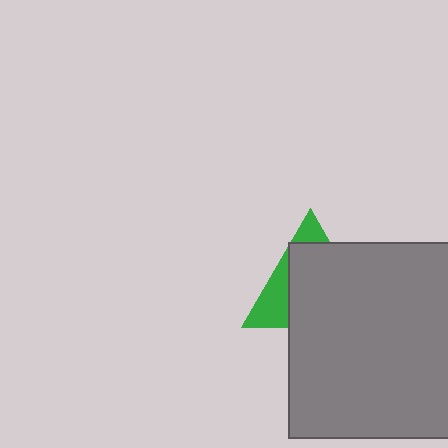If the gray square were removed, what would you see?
You would see the complete green triangle.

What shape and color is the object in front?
The object in front is a gray square.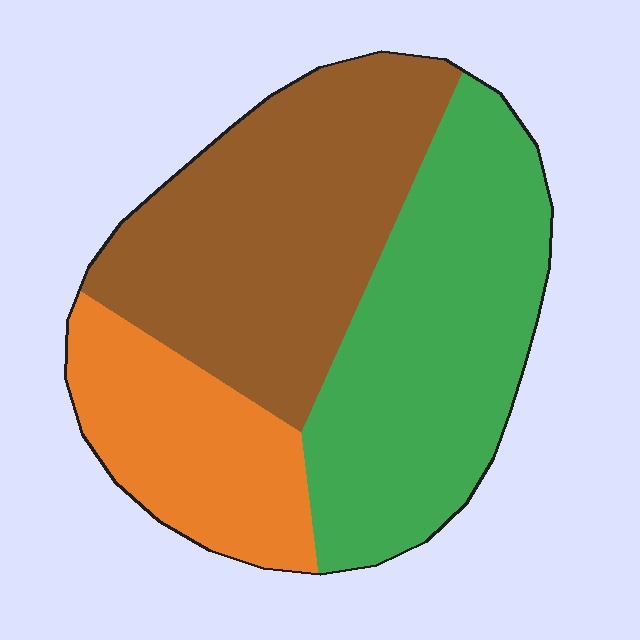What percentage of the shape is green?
Green covers 39% of the shape.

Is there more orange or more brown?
Brown.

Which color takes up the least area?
Orange, at roughly 20%.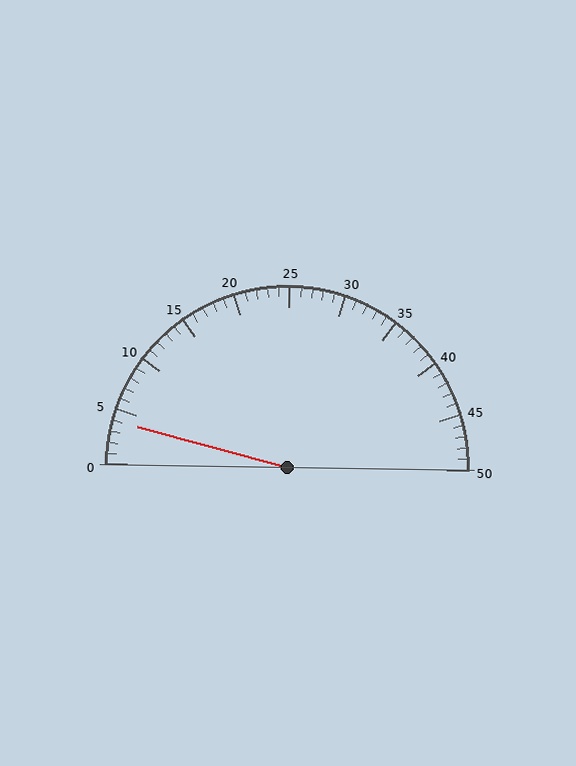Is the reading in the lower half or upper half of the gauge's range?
The reading is in the lower half of the range (0 to 50).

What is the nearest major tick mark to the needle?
The nearest major tick mark is 5.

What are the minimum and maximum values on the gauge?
The gauge ranges from 0 to 50.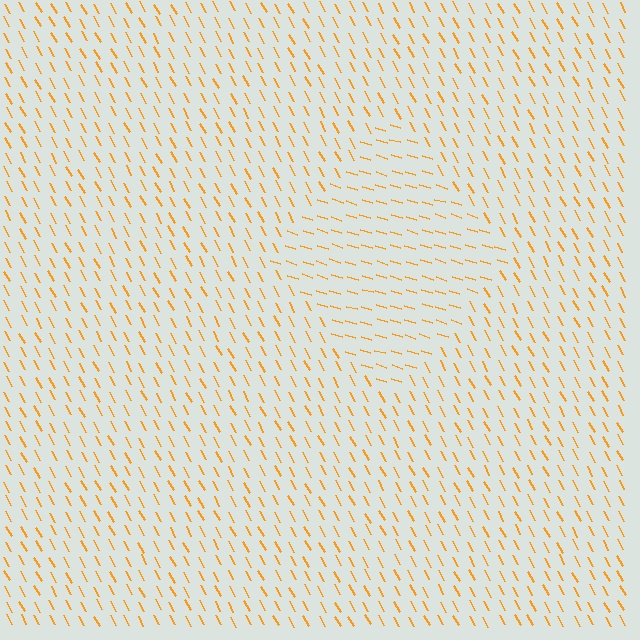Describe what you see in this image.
The image is filled with small orange line segments. A diamond region in the image has lines oriented differently from the surrounding lines, creating a visible texture boundary.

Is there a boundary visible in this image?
Yes, there is a texture boundary formed by a change in line orientation.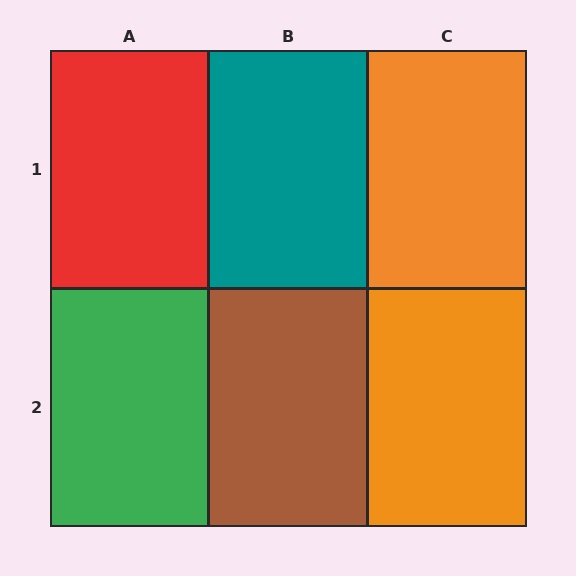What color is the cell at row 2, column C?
Orange.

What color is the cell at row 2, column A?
Green.